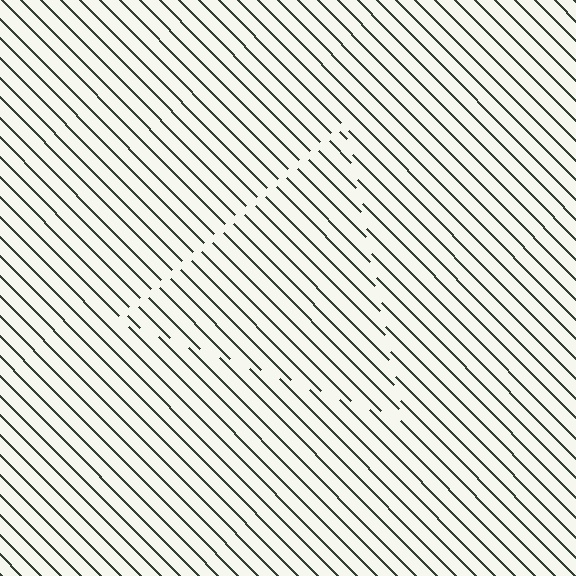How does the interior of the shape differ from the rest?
The interior of the shape contains the same grating, shifted by half a period — the contour is defined by the phase discontinuity where line-ends from the inner and outer gratings abut.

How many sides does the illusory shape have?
3 sides — the line-ends trace a triangle.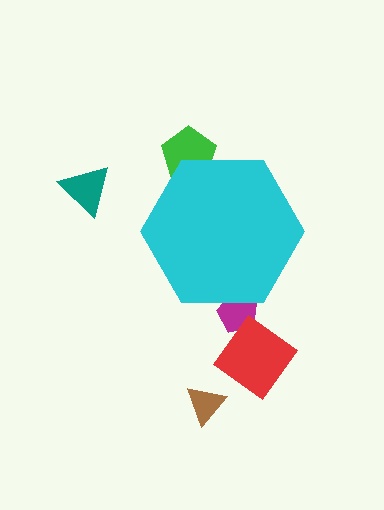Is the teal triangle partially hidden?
No, the teal triangle is fully visible.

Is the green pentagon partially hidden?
Yes, the green pentagon is partially hidden behind the cyan hexagon.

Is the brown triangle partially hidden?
No, the brown triangle is fully visible.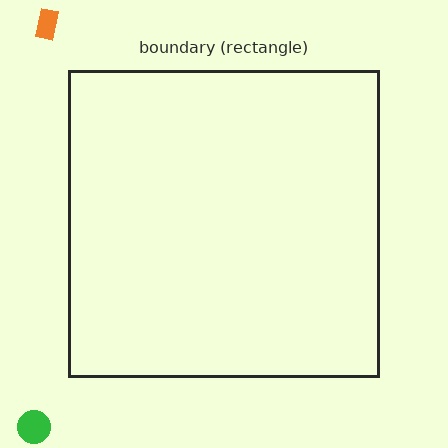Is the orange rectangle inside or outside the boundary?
Outside.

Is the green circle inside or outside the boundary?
Outside.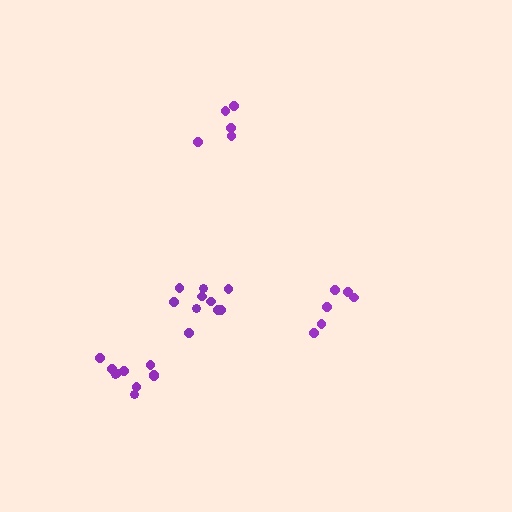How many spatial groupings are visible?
There are 4 spatial groupings.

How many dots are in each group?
Group 1: 6 dots, Group 2: 5 dots, Group 3: 10 dots, Group 4: 10 dots (31 total).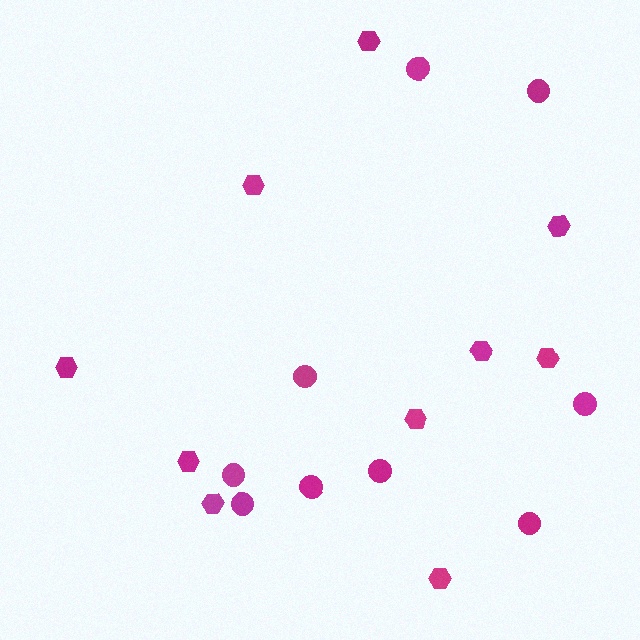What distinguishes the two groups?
There are 2 groups: one group of circles (9) and one group of hexagons (10).